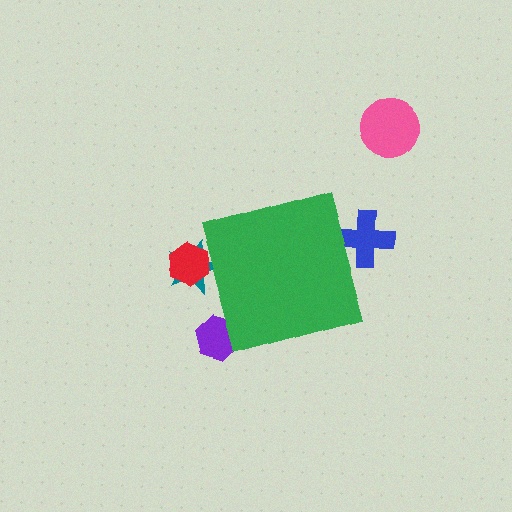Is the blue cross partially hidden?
Yes, the blue cross is partially hidden behind the green diamond.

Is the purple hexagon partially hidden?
Yes, the purple hexagon is partially hidden behind the green diamond.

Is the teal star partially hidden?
Yes, the teal star is partially hidden behind the green diamond.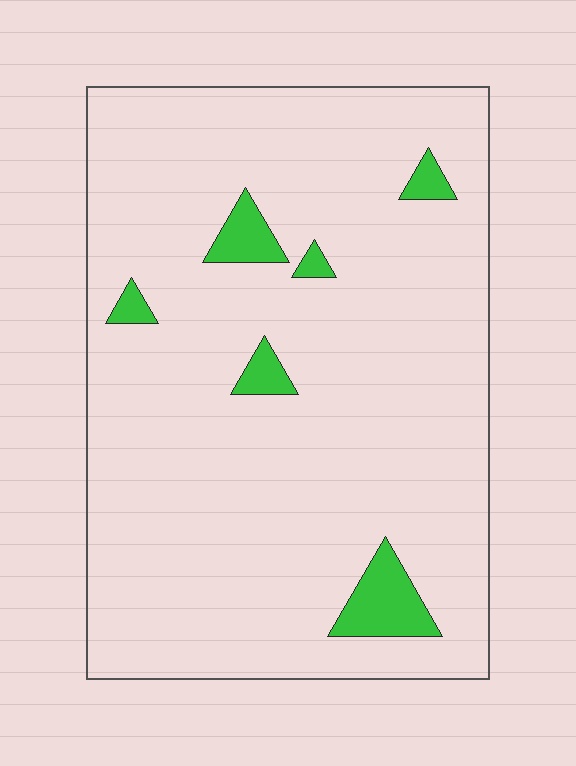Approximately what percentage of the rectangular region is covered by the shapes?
Approximately 5%.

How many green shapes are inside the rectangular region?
6.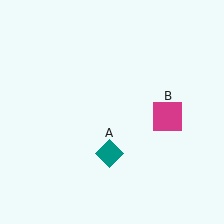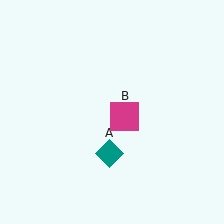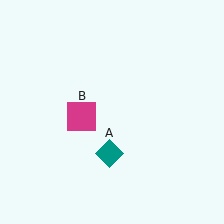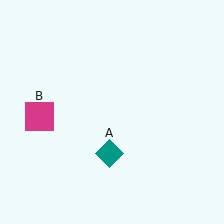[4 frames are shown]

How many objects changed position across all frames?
1 object changed position: magenta square (object B).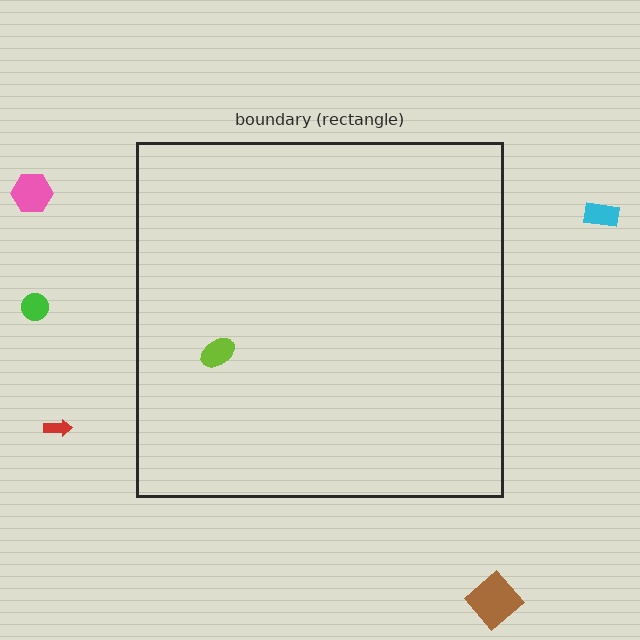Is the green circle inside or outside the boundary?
Outside.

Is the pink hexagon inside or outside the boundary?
Outside.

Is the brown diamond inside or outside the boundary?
Outside.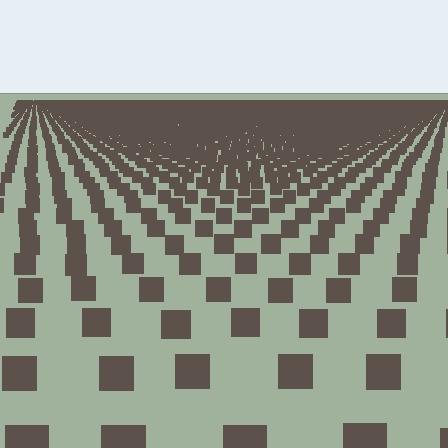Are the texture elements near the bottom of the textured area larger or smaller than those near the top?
Larger. Near the bottom, elements are closer to the viewer and appear at a bigger on-screen size.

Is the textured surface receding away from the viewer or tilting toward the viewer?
The surface is receding away from the viewer. Texture elements get smaller and denser toward the top.